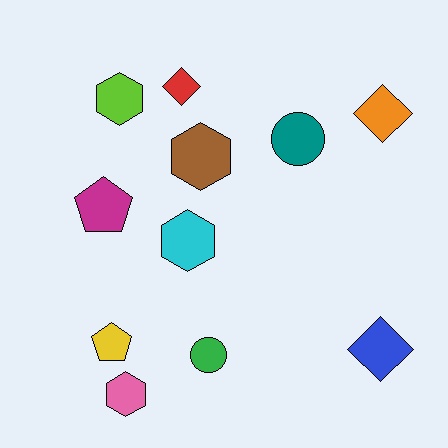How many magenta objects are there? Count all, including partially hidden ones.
There is 1 magenta object.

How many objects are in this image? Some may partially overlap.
There are 11 objects.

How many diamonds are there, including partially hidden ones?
There are 3 diamonds.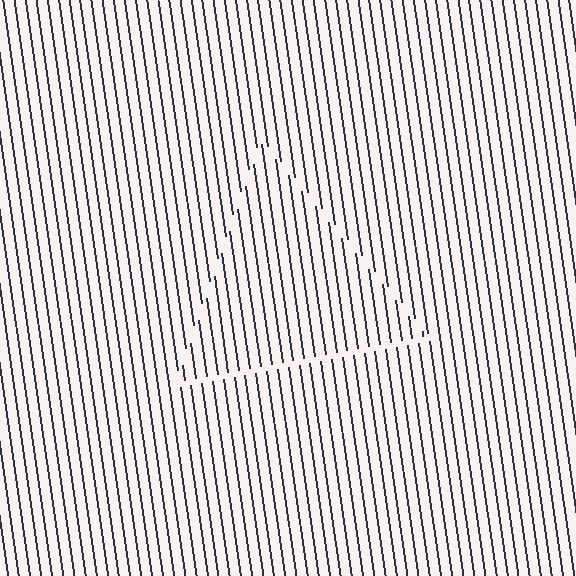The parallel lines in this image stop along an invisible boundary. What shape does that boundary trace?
An illusory triangle. The interior of the shape contains the same grating, shifted by half a period — the contour is defined by the phase discontinuity where line-ends from the inner and outer gratings abut.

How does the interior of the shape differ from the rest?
The interior of the shape contains the same grating, shifted by half a period — the contour is defined by the phase discontinuity where line-ends from the inner and outer gratings abut.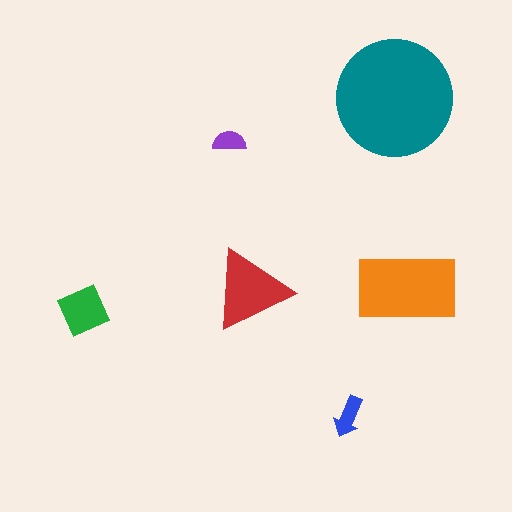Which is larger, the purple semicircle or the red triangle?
The red triangle.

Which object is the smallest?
The purple semicircle.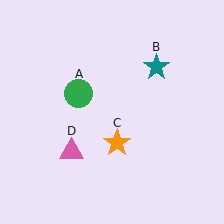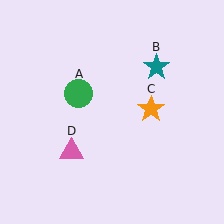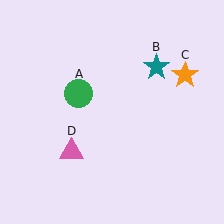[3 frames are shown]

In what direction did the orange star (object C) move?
The orange star (object C) moved up and to the right.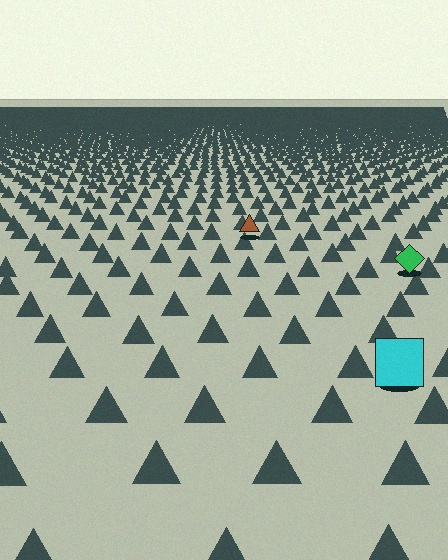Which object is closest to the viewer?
The cyan square is closest. The texture marks near it are larger and more spread out.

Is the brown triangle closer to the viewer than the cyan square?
No. The cyan square is closer — you can tell from the texture gradient: the ground texture is coarser near it.